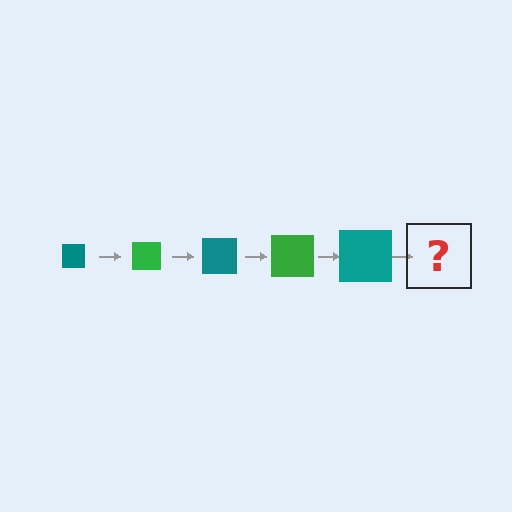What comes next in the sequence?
The next element should be a green square, larger than the previous one.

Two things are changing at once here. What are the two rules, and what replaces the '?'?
The two rules are that the square grows larger each step and the color cycles through teal and green. The '?' should be a green square, larger than the previous one.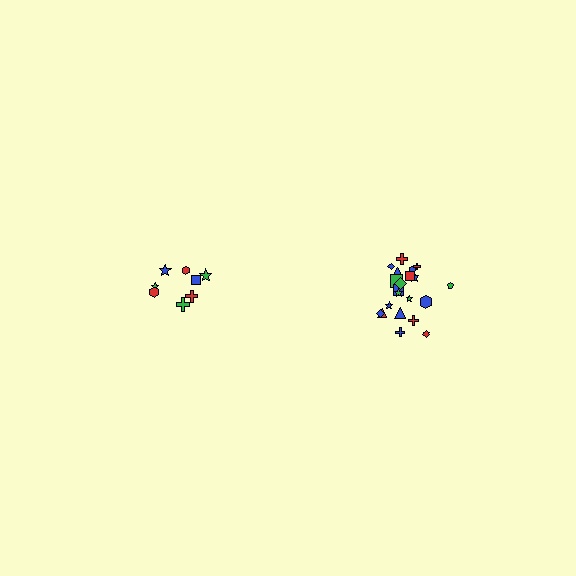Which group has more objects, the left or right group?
The right group.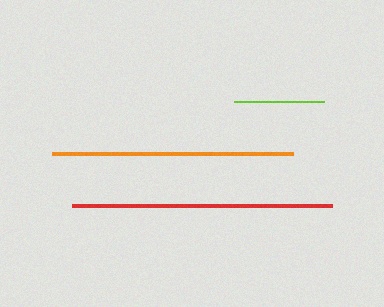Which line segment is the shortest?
The lime line is the shortest at approximately 90 pixels.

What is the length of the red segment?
The red segment is approximately 261 pixels long.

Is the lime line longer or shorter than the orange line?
The orange line is longer than the lime line.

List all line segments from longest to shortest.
From longest to shortest: red, orange, lime.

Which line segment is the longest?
The red line is the longest at approximately 261 pixels.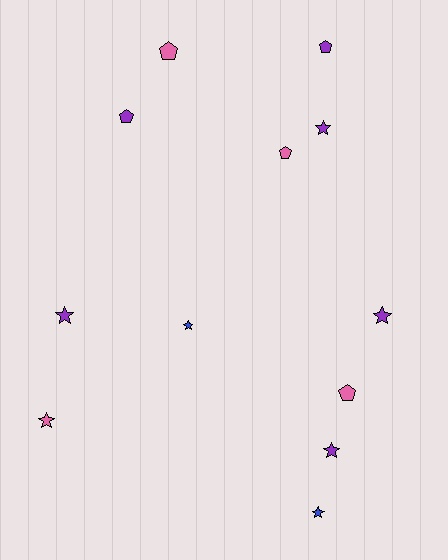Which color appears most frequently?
Purple, with 6 objects.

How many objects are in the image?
There are 12 objects.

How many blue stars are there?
There are 2 blue stars.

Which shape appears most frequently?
Star, with 7 objects.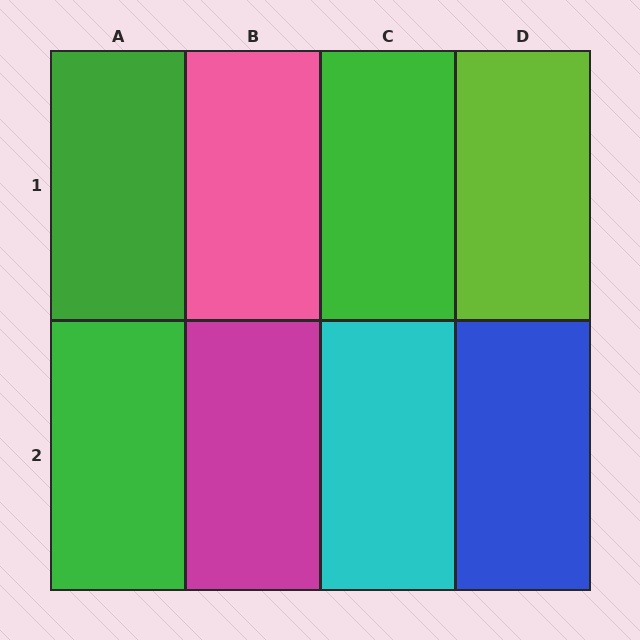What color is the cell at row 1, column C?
Green.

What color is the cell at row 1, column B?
Pink.